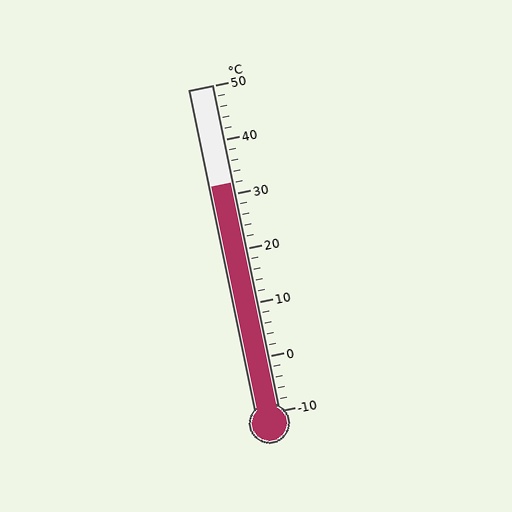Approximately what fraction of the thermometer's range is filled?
The thermometer is filled to approximately 70% of its range.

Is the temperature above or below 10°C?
The temperature is above 10°C.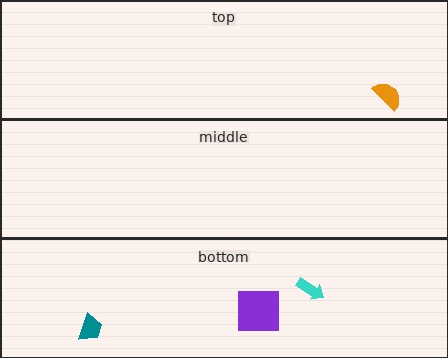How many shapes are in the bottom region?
3.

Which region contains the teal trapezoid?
The bottom region.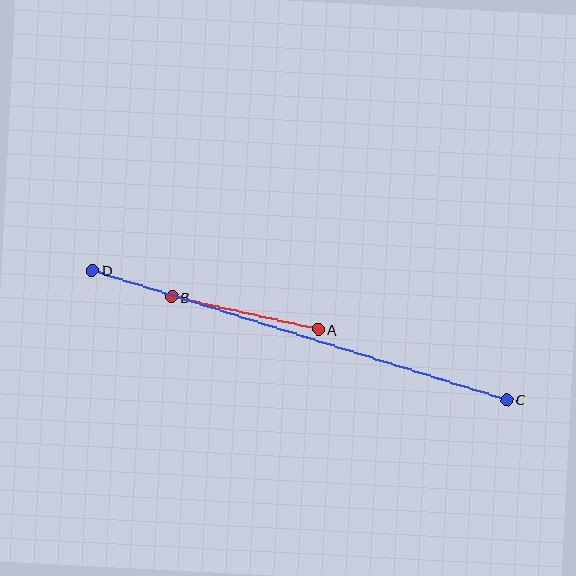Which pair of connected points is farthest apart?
Points C and D are farthest apart.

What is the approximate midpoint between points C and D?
The midpoint is at approximately (300, 335) pixels.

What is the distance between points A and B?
The distance is approximately 150 pixels.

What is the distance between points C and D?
The distance is approximately 434 pixels.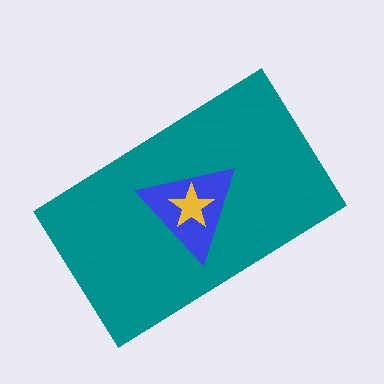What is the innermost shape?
The yellow star.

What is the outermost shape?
The teal rectangle.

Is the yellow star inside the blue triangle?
Yes.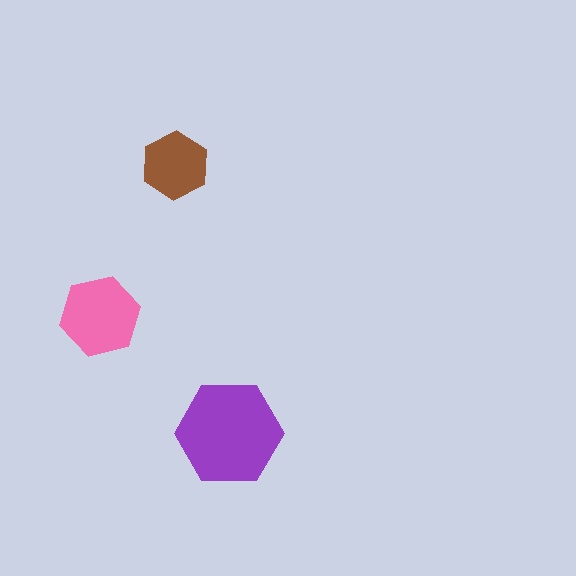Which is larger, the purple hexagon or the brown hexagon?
The purple one.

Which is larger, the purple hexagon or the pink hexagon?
The purple one.